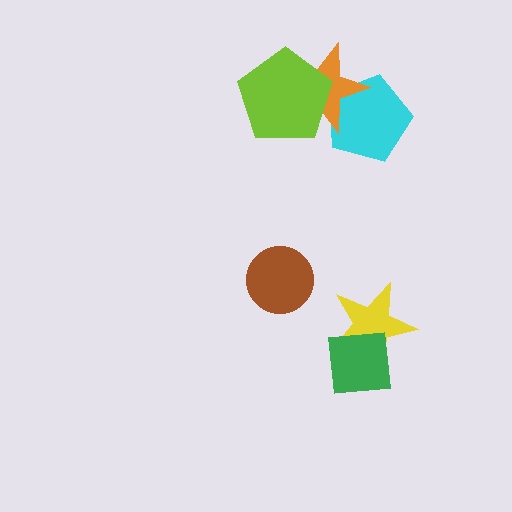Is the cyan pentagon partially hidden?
Yes, it is partially covered by another shape.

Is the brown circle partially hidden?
No, no other shape covers it.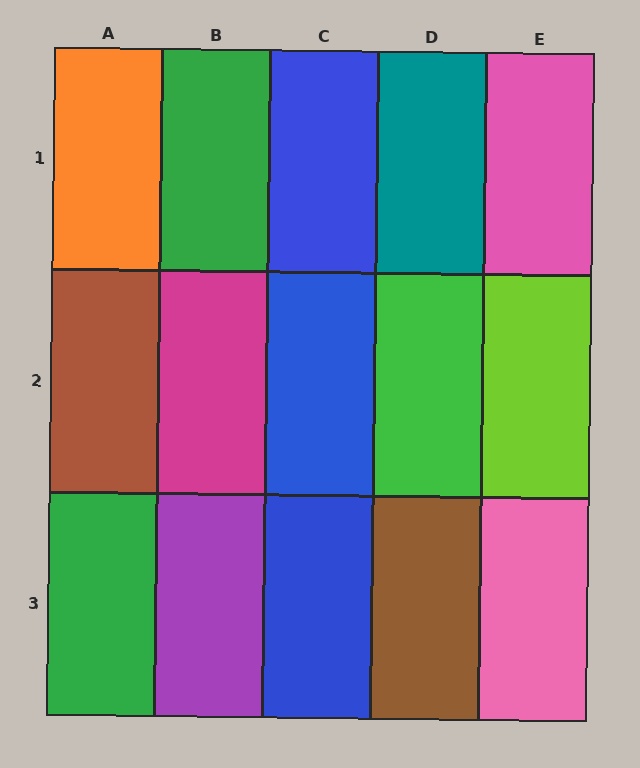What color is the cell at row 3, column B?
Purple.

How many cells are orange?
1 cell is orange.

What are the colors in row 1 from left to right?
Orange, green, blue, teal, pink.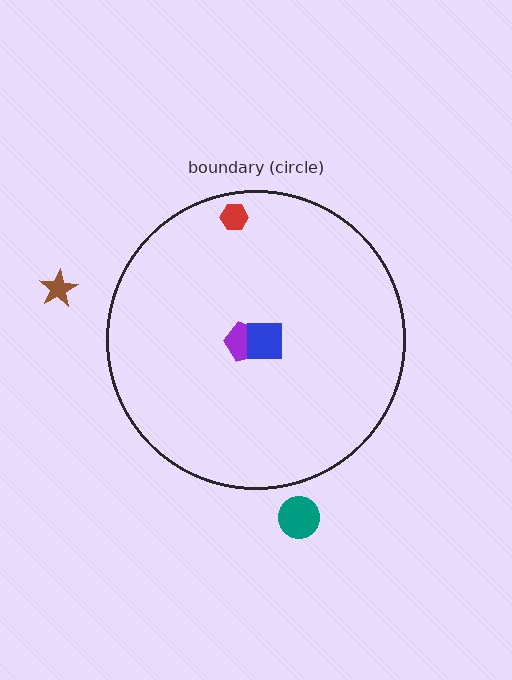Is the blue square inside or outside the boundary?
Inside.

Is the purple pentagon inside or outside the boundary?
Inside.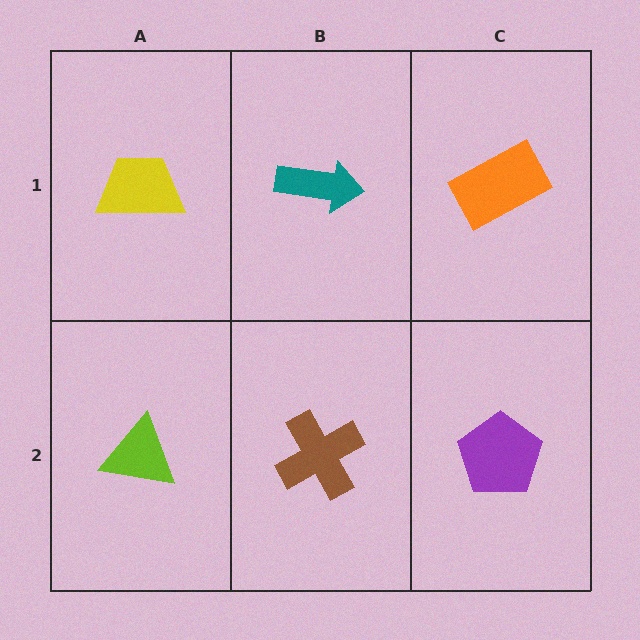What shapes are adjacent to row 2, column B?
A teal arrow (row 1, column B), a lime triangle (row 2, column A), a purple pentagon (row 2, column C).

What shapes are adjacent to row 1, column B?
A brown cross (row 2, column B), a yellow trapezoid (row 1, column A), an orange rectangle (row 1, column C).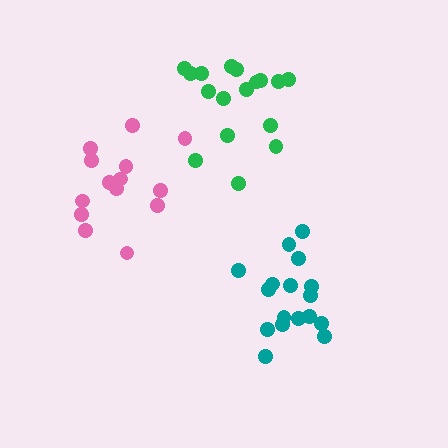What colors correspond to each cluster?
The clusters are colored: pink, green, teal.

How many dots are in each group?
Group 1: 14 dots, Group 2: 17 dots, Group 3: 17 dots (48 total).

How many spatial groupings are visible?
There are 3 spatial groupings.